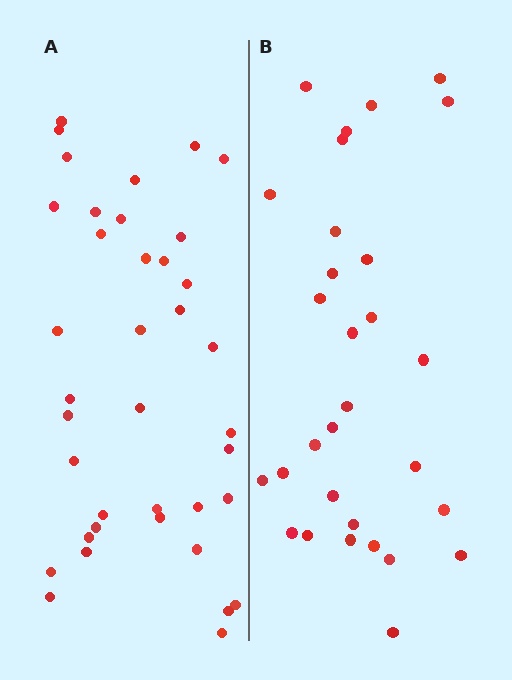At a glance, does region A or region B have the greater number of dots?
Region A (the left region) has more dots.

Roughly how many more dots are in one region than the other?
Region A has roughly 8 or so more dots than region B.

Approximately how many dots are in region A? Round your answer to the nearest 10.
About 40 dots. (The exact count is 38, which rounds to 40.)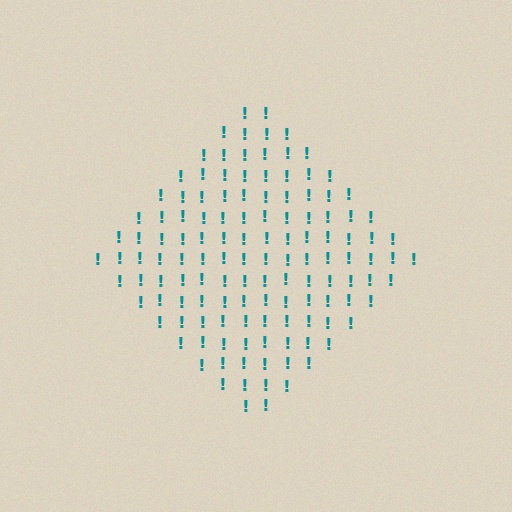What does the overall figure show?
The overall figure shows a diamond.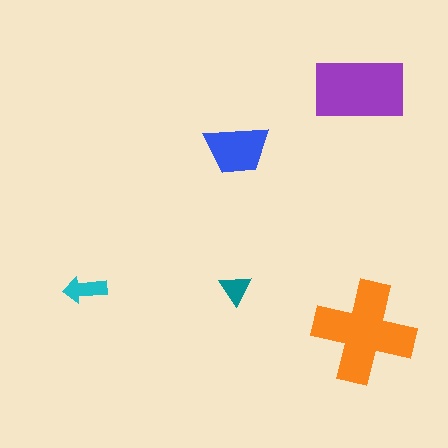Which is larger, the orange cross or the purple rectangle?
The orange cross.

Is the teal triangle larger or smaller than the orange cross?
Smaller.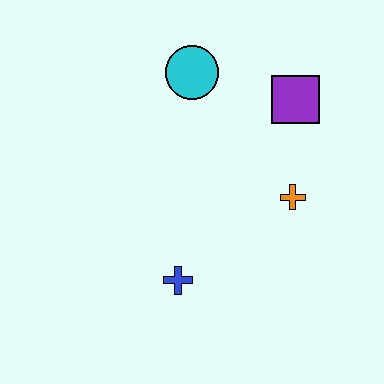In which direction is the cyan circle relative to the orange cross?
The cyan circle is above the orange cross.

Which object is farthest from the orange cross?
The cyan circle is farthest from the orange cross.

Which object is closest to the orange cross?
The purple square is closest to the orange cross.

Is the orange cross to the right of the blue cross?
Yes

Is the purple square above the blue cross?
Yes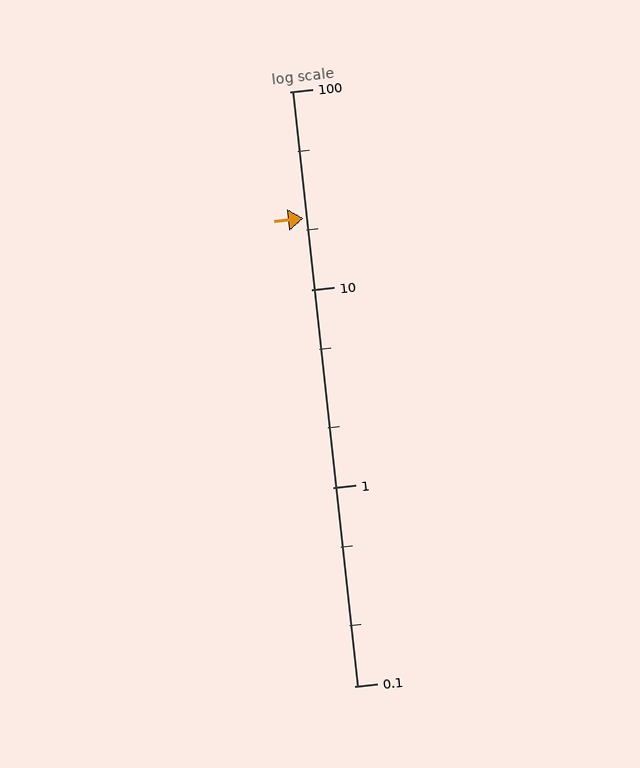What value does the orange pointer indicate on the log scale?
The pointer indicates approximately 23.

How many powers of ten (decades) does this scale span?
The scale spans 3 decades, from 0.1 to 100.